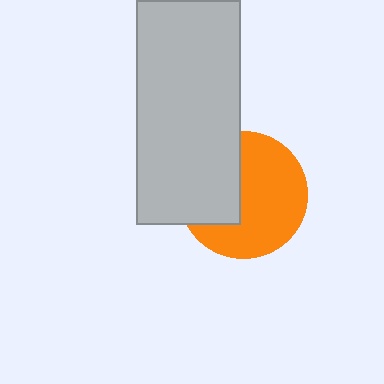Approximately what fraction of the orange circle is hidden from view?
Roughly 38% of the orange circle is hidden behind the light gray rectangle.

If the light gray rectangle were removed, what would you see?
You would see the complete orange circle.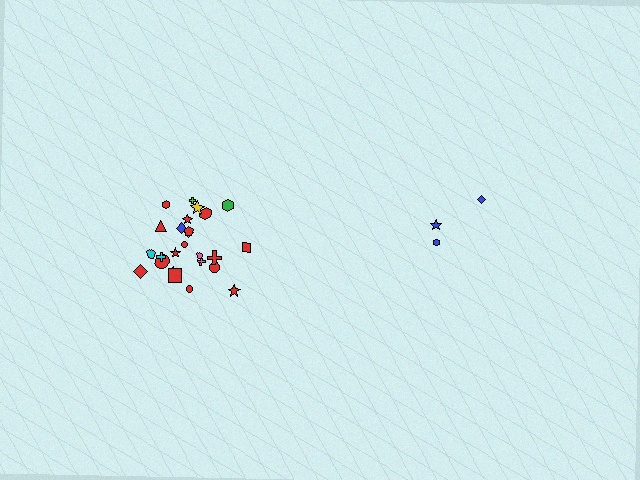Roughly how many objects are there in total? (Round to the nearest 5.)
Roughly 30 objects in total.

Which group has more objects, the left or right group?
The left group.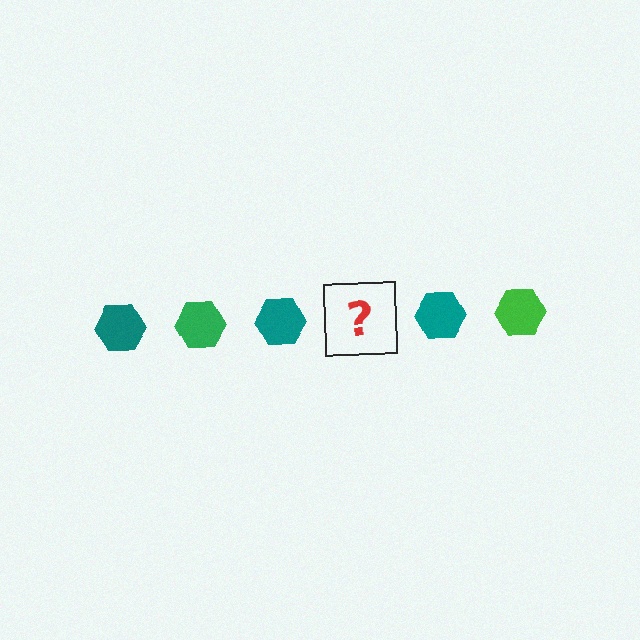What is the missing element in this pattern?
The missing element is a green hexagon.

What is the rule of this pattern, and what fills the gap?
The rule is that the pattern cycles through teal, green hexagons. The gap should be filled with a green hexagon.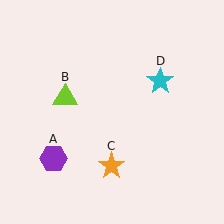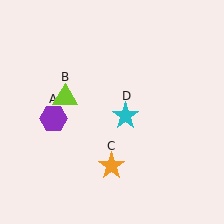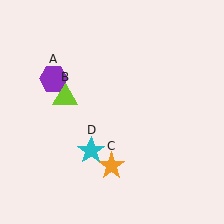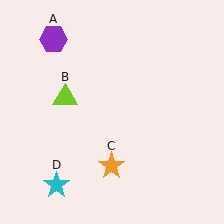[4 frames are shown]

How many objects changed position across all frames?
2 objects changed position: purple hexagon (object A), cyan star (object D).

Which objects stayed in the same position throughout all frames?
Lime triangle (object B) and orange star (object C) remained stationary.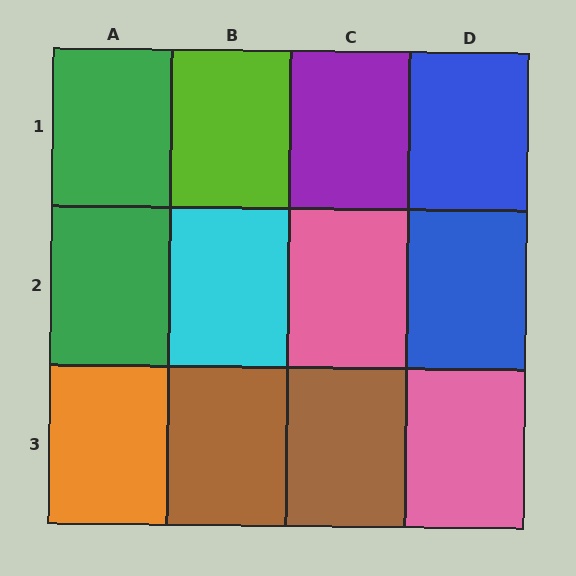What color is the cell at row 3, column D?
Pink.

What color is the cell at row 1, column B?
Lime.